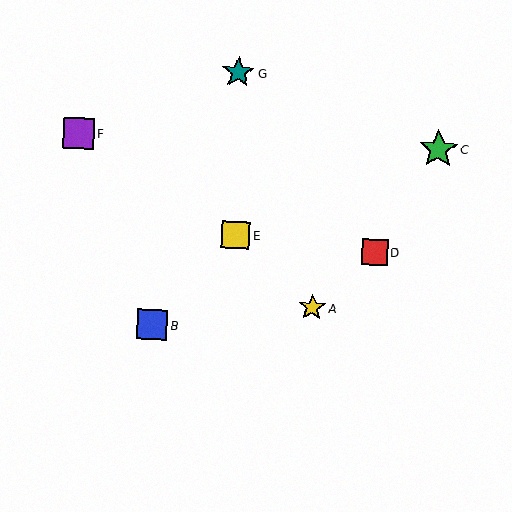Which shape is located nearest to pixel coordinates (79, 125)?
The purple square (labeled F) at (78, 134) is nearest to that location.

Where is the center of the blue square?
The center of the blue square is at (152, 325).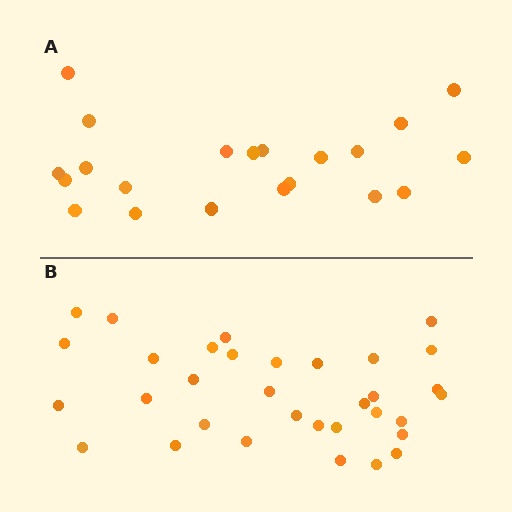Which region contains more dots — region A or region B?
Region B (the bottom region) has more dots.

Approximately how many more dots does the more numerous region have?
Region B has roughly 12 or so more dots than region A.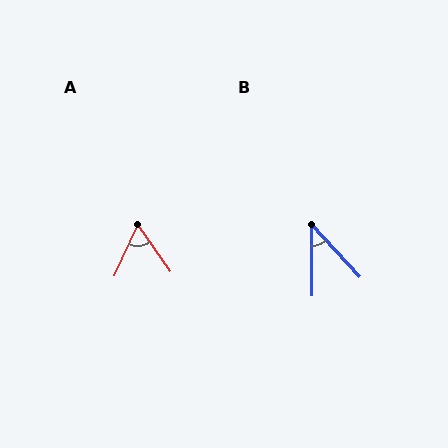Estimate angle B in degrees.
Approximately 43 degrees.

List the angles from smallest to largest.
B (43°), A (59°).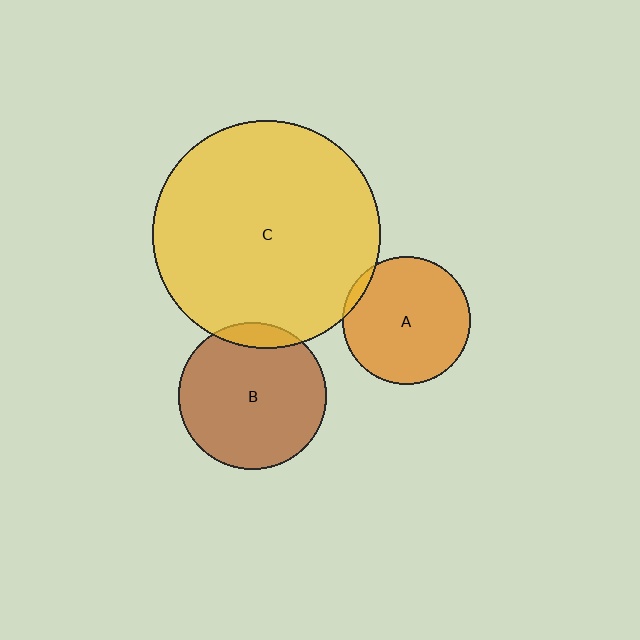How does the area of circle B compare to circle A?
Approximately 1.3 times.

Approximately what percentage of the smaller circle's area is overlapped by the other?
Approximately 5%.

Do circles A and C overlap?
Yes.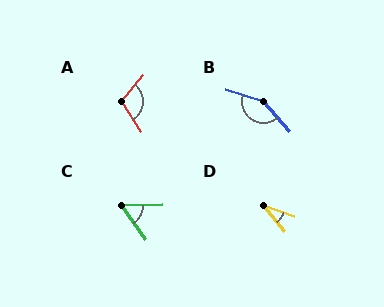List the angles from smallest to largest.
D (31°), C (56°), A (107°), B (150°).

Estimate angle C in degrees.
Approximately 56 degrees.